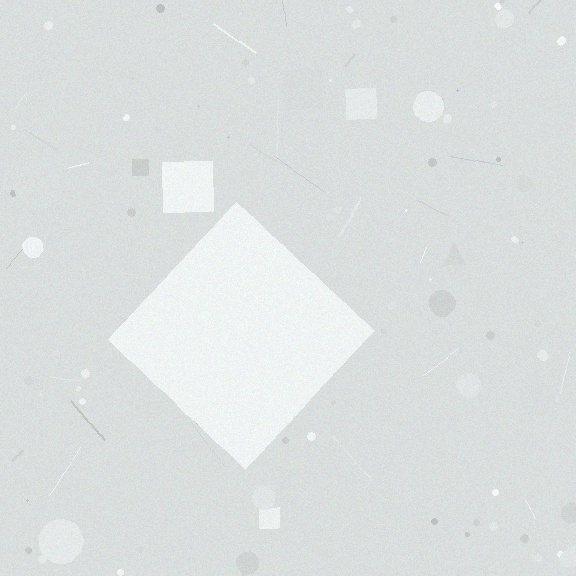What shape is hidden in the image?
A diamond is hidden in the image.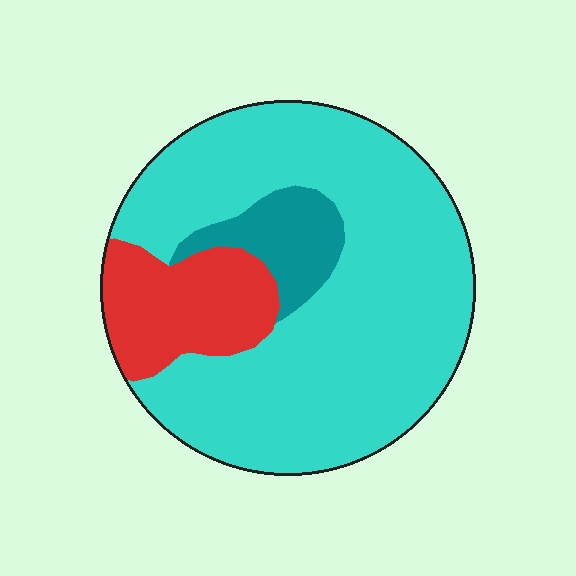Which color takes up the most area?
Cyan, at roughly 75%.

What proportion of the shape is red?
Red takes up about one sixth (1/6) of the shape.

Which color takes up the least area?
Teal, at roughly 10%.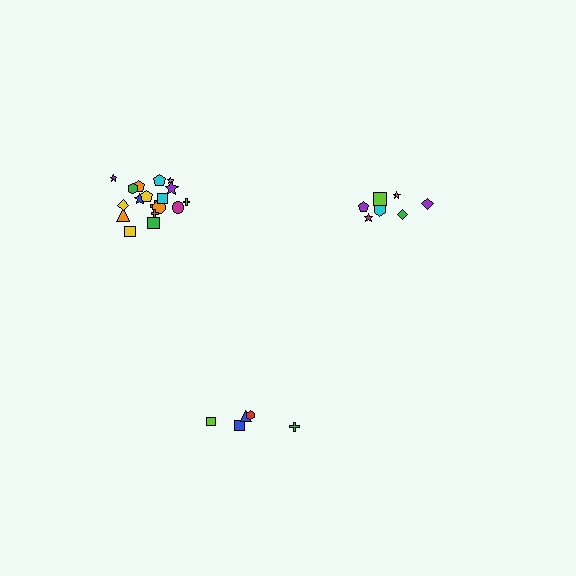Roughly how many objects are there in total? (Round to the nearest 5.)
Roughly 30 objects in total.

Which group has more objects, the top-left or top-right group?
The top-left group.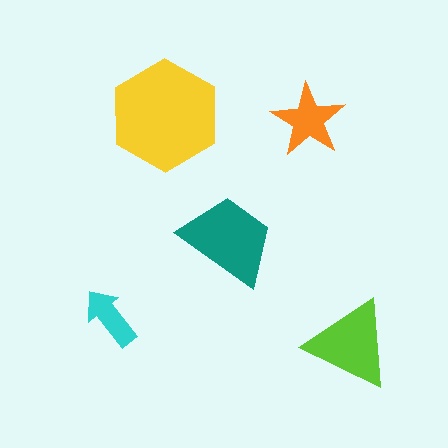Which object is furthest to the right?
The lime triangle is rightmost.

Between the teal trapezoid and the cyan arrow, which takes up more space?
The teal trapezoid.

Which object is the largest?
The yellow hexagon.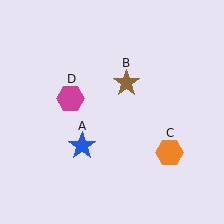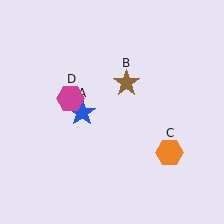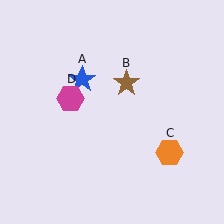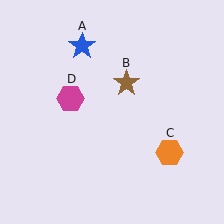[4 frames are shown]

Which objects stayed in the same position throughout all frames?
Brown star (object B) and orange hexagon (object C) and magenta hexagon (object D) remained stationary.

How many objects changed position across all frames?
1 object changed position: blue star (object A).